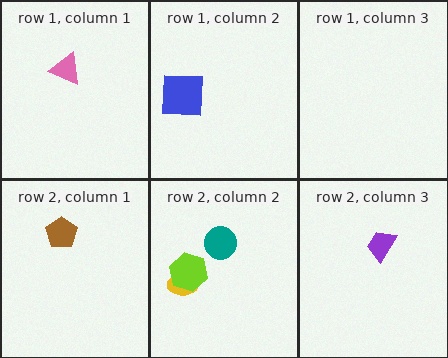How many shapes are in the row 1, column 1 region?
1.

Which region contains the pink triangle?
The row 1, column 1 region.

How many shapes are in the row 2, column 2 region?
3.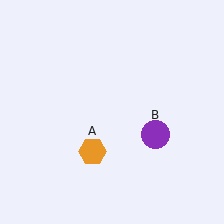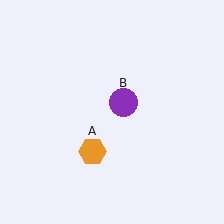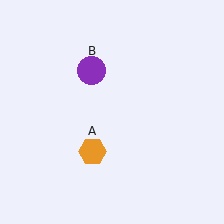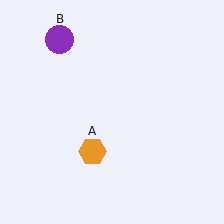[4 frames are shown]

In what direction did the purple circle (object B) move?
The purple circle (object B) moved up and to the left.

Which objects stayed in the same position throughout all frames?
Orange hexagon (object A) remained stationary.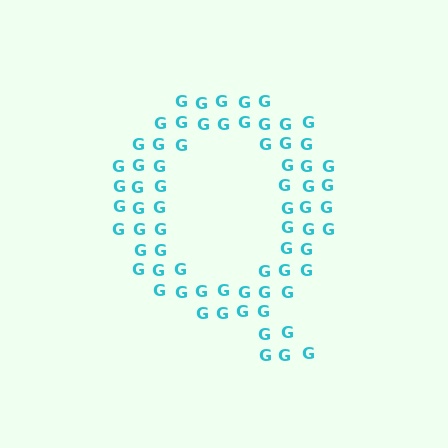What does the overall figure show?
The overall figure shows the letter Q.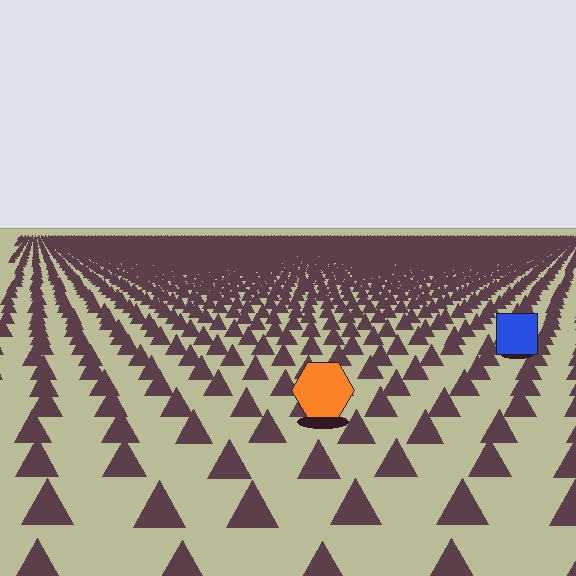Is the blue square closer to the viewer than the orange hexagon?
No. The orange hexagon is closer — you can tell from the texture gradient: the ground texture is coarser near it.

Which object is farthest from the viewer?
The blue square is farthest from the viewer. It appears smaller and the ground texture around it is denser.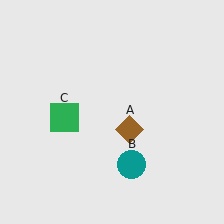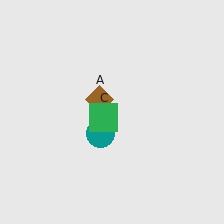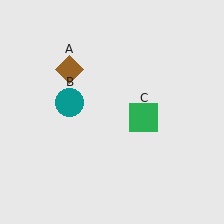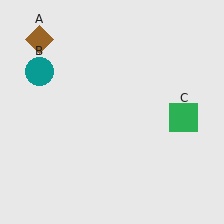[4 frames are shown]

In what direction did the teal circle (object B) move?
The teal circle (object B) moved up and to the left.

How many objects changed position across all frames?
3 objects changed position: brown diamond (object A), teal circle (object B), green square (object C).